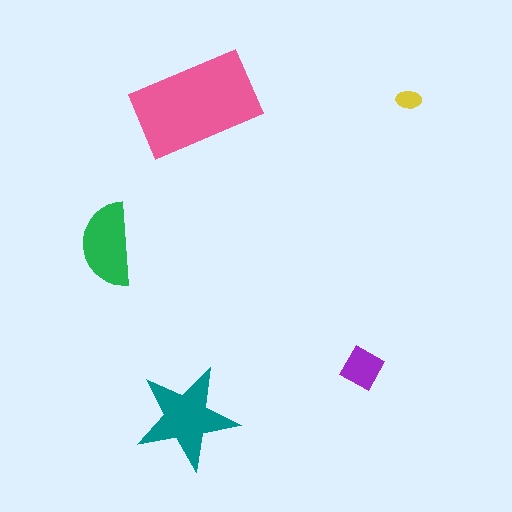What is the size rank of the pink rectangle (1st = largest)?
1st.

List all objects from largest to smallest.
The pink rectangle, the teal star, the green semicircle, the purple diamond, the yellow ellipse.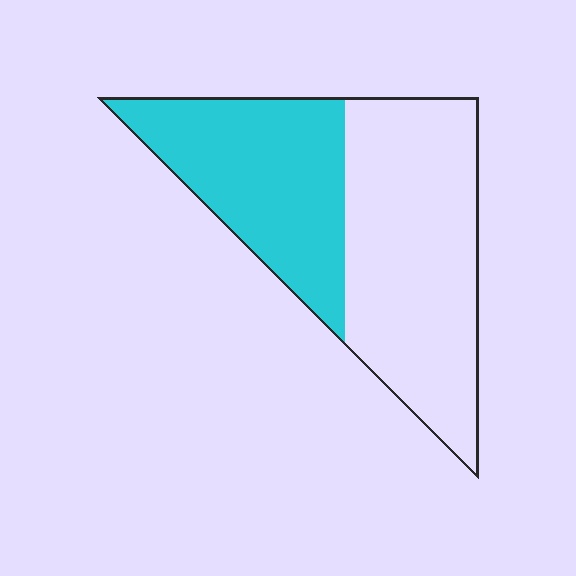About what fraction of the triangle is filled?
About two fifths (2/5).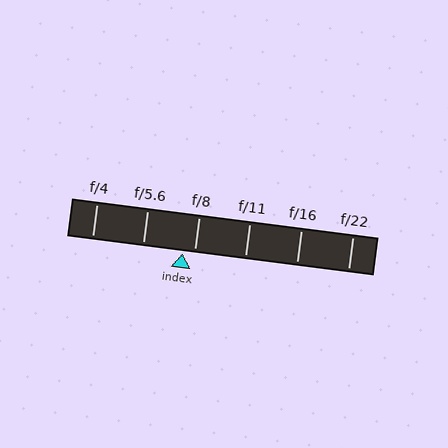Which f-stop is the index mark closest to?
The index mark is closest to f/8.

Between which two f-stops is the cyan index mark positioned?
The index mark is between f/5.6 and f/8.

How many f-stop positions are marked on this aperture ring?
There are 6 f-stop positions marked.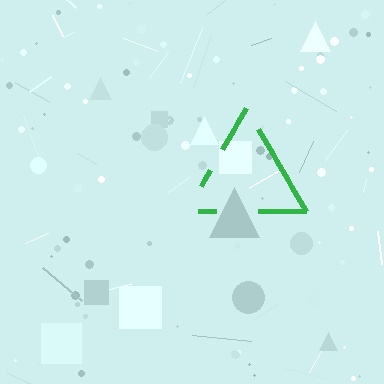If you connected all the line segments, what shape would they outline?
They would outline a triangle.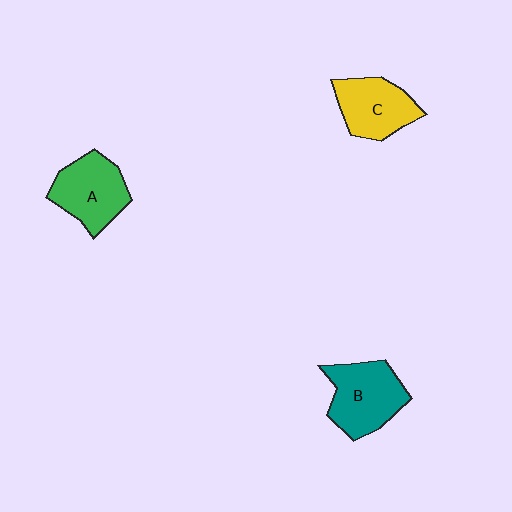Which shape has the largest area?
Shape B (teal).